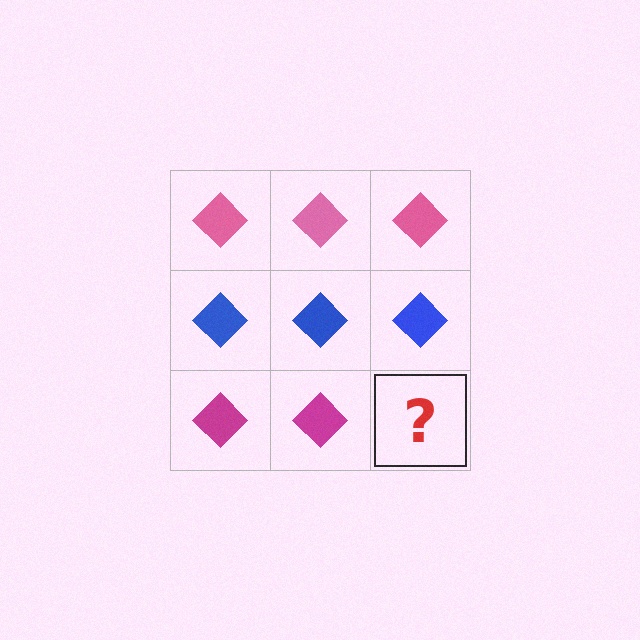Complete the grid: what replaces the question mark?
The question mark should be replaced with a magenta diamond.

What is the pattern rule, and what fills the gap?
The rule is that each row has a consistent color. The gap should be filled with a magenta diamond.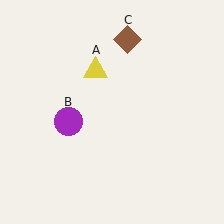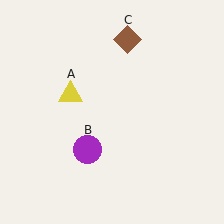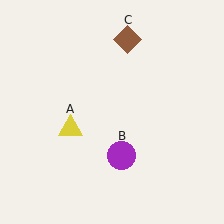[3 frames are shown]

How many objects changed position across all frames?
2 objects changed position: yellow triangle (object A), purple circle (object B).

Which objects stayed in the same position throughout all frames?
Brown diamond (object C) remained stationary.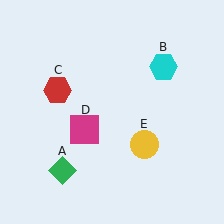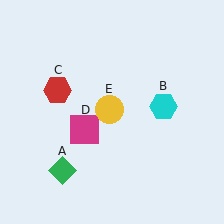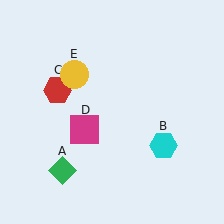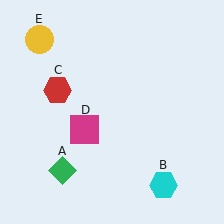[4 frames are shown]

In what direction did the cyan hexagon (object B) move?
The cyan hexagon (object B) moved down.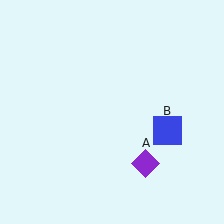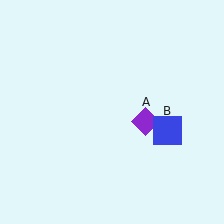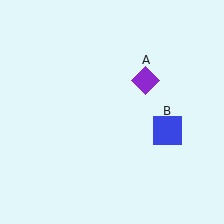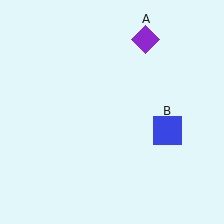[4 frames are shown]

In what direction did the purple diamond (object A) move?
The purple diamond (object A) moved up.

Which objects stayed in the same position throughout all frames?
Blue square (object B) remained stationary.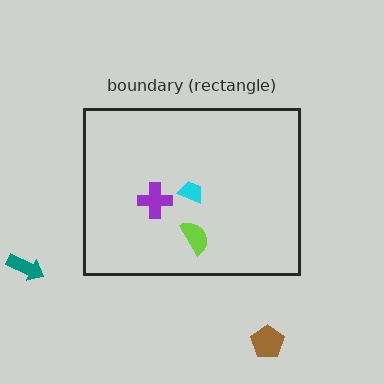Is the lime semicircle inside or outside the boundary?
Inside.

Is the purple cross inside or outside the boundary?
Inside.